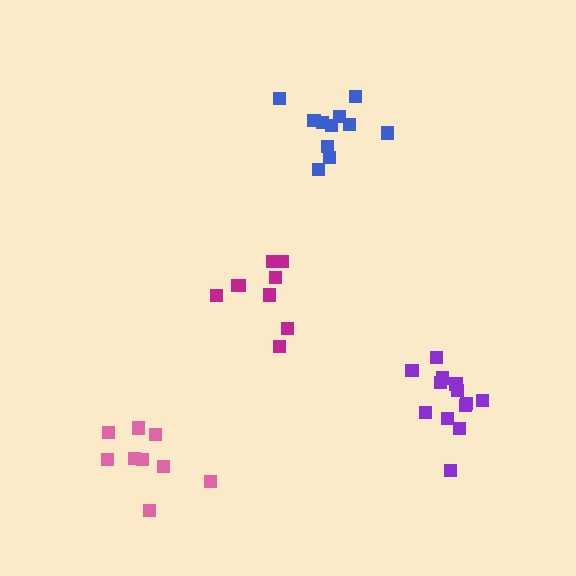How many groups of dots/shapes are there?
There are 4 groups.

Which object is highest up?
The blue cluster is topmost.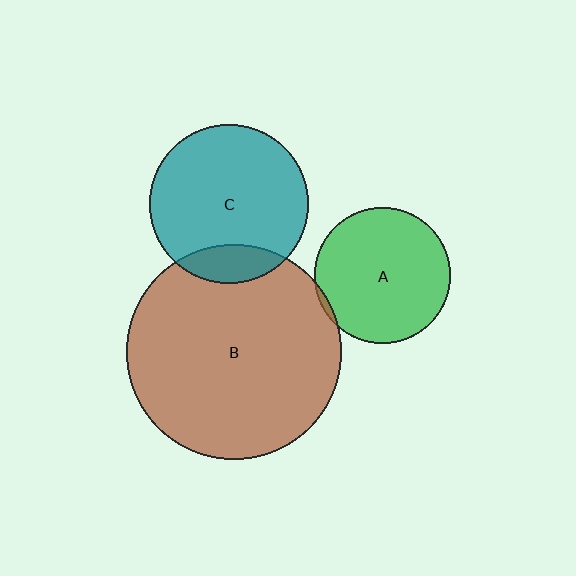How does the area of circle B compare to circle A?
Approximately 2.5 times.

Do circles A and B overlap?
Yes.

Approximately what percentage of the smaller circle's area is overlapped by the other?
Approximately 5%.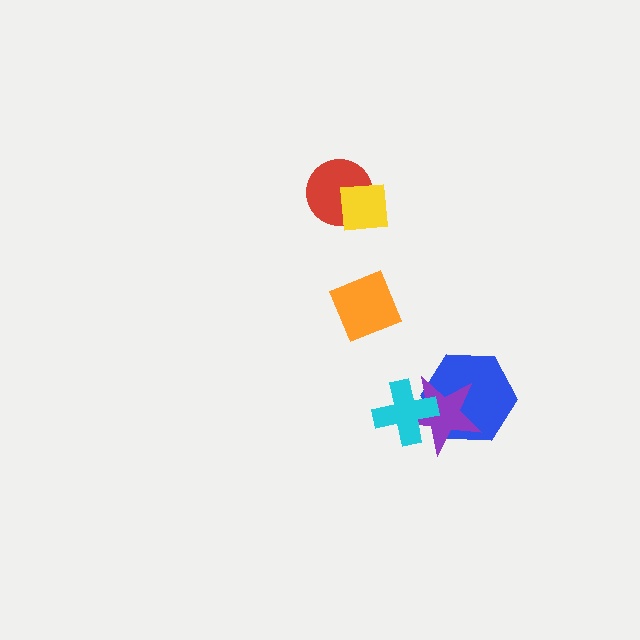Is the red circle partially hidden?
Yes, it is partially covered by another shape.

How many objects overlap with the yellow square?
1 object overlaps with the yellow square.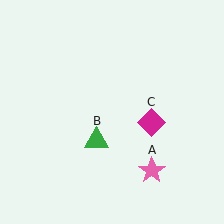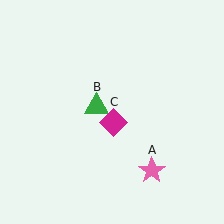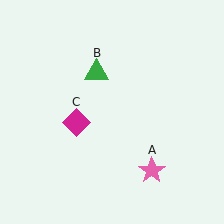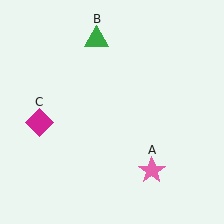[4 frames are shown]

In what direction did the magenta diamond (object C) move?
The magenta diamond (object C) moved left.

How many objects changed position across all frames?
2 objects changed position: green triangle (object B), magenta diamond (object C).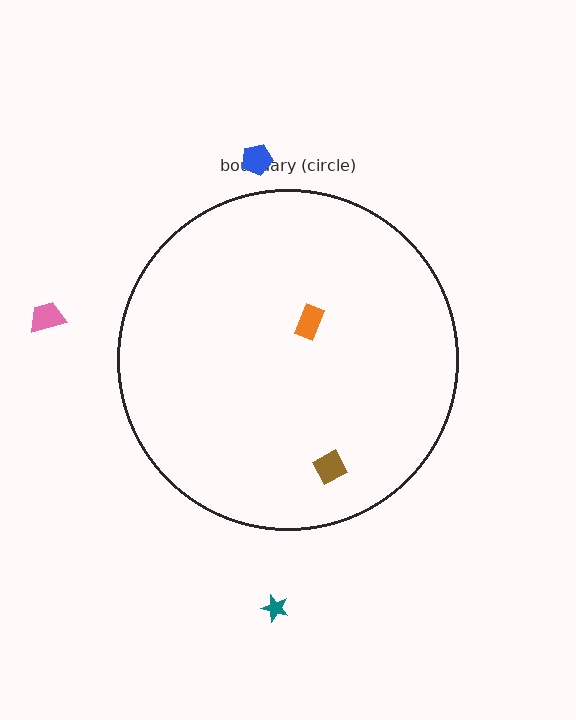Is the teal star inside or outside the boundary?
Outside.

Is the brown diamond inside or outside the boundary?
Inside.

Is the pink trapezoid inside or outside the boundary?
Outside.